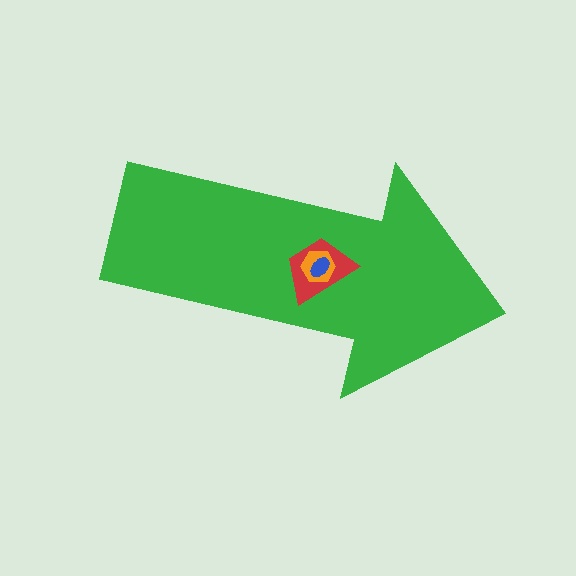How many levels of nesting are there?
4.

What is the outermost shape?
The green arrow.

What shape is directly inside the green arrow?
The red trapezoid.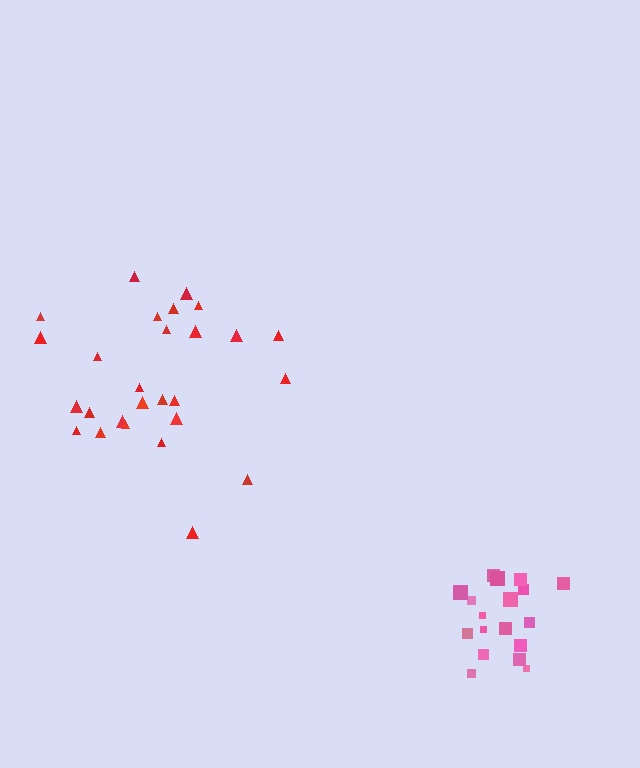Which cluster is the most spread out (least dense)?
Red.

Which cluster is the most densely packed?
Pink.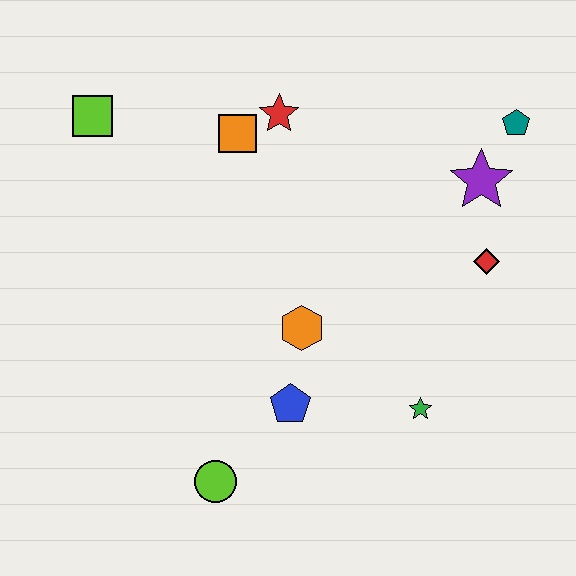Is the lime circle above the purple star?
No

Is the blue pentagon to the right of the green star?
No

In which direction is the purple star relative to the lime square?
The purple star is to the right of the lime square.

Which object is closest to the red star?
The orange square is closest to the red star.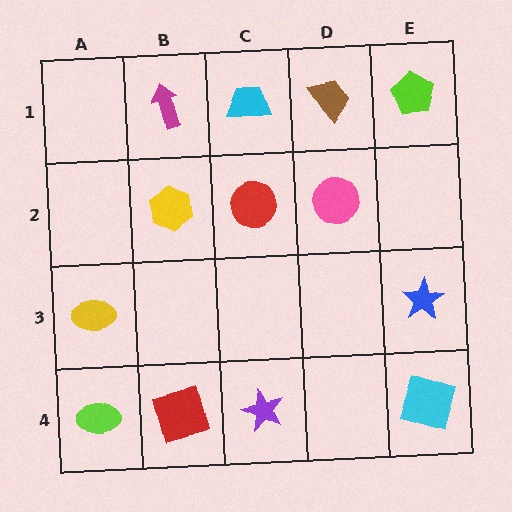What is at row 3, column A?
A yellow ellipse.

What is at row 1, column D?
A brown trapezoid.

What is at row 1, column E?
A lime pentagon.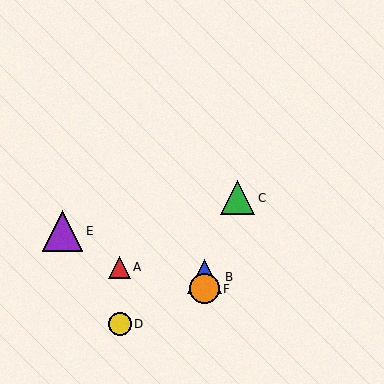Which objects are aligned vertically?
Objects B, F are aligned vertically.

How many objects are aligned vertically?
2 objects (B, F) are aligned vertically.